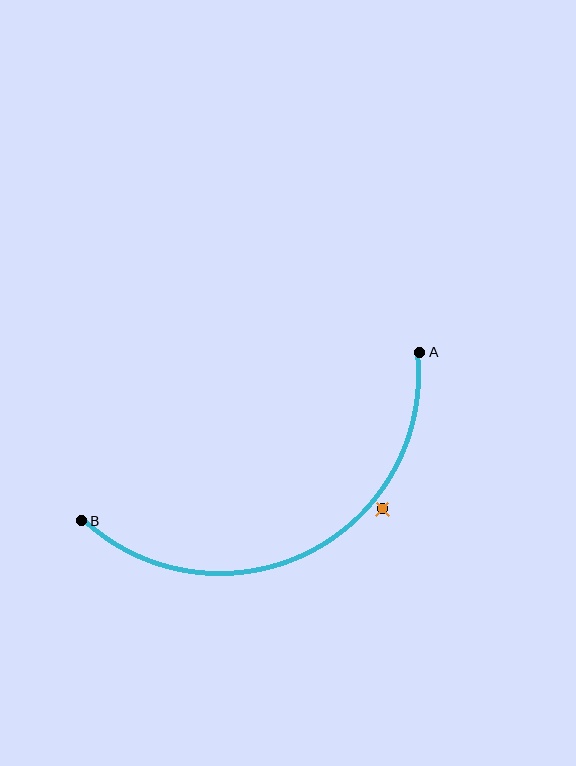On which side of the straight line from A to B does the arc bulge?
The arc bulges below the straight line connecting A and B.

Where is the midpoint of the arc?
The arc midpoint is the point on the curve farthest from the straight line joining A and B. It sits below that line.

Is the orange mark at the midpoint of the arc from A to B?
No — the orange mark does not lie on the arc at all. It sits slightly outside the curve.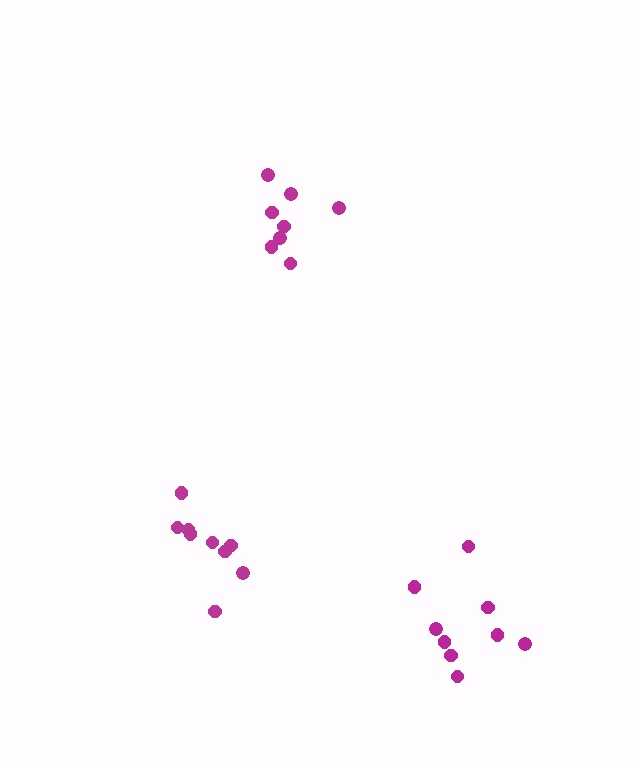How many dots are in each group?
Group 1: 9 dots, Group 2: 8 dots, Group 3: 9 dots (26 total).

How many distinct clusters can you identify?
There are 3 distinct clusters.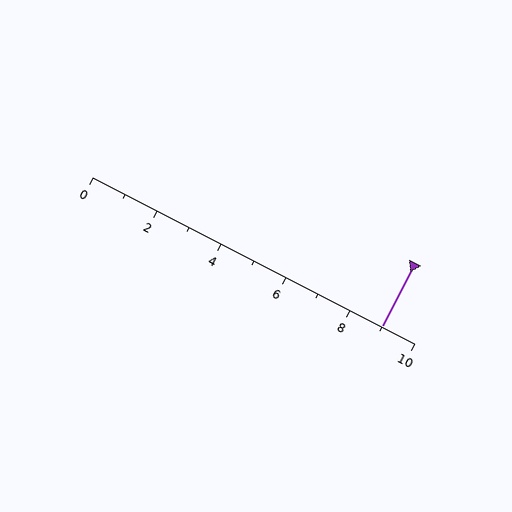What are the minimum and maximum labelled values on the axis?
The axis runs from 0 to 10.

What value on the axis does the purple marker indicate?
The marker indicates approximately 9.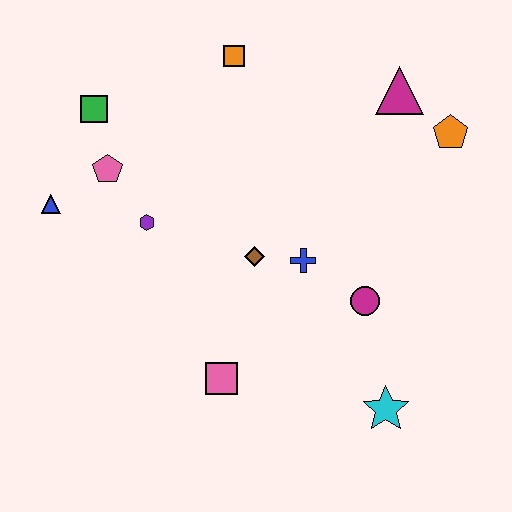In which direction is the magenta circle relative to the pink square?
The magenta circle is to the right of the pink square.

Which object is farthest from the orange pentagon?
The blue triangle is farthest from the orange pentagon.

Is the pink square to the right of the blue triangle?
Yes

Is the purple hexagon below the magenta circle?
No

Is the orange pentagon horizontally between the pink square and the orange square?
No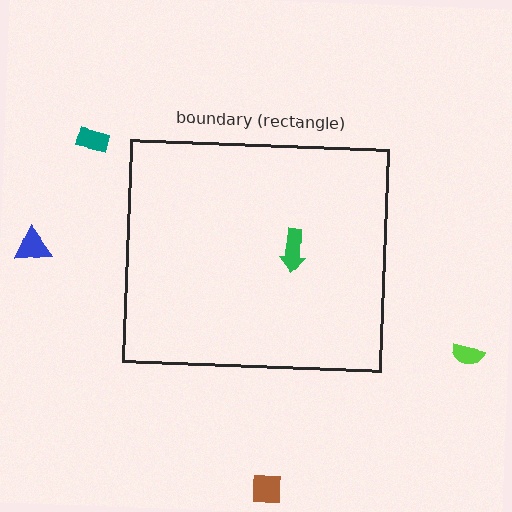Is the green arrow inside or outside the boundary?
Inside.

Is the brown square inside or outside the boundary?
Outside.